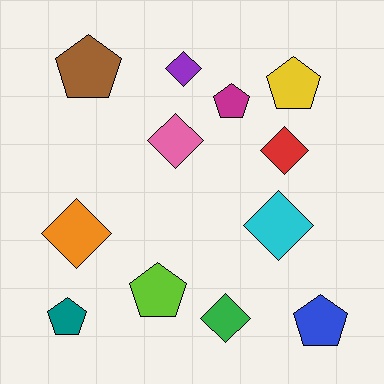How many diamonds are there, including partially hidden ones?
There are 6 diamonds.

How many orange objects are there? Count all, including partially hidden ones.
There is 1 orange object.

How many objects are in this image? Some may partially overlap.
There are 12 objects.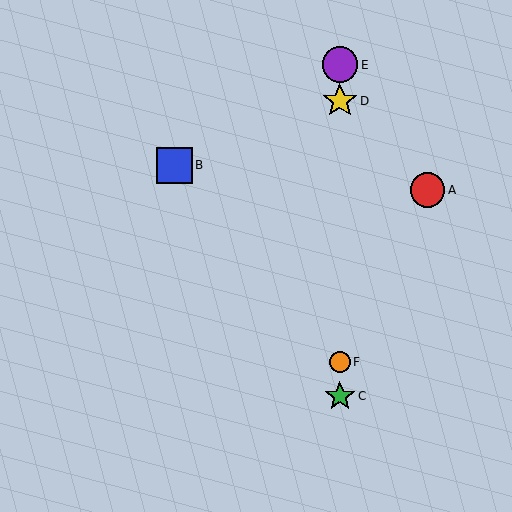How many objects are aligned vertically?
4 objects (C, D, E, F) are aligned vertically.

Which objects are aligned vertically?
Objects C, D, E, F are aligned vertically.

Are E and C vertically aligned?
Yes, both are at x≈340.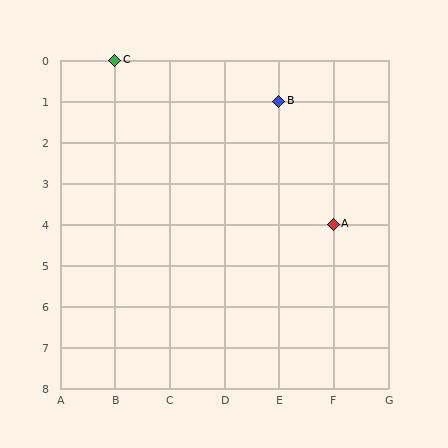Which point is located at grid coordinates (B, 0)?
Point C is at (B, 0).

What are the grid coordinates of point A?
Point A is at grid coordinates (F, 4).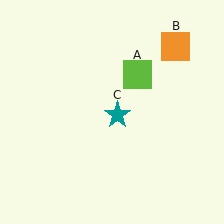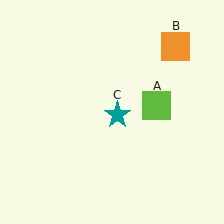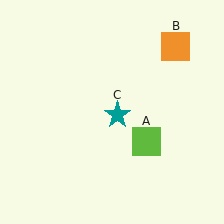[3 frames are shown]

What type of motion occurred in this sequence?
The lime square (object A) rotated clockwise around the center of the scene.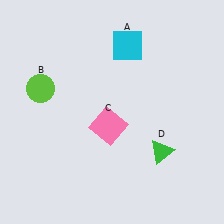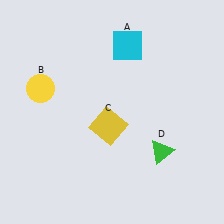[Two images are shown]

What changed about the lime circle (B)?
In Image 1, B is lime. In Image 2, it changed to yellow.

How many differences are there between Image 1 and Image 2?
There are 2 differences between the two images.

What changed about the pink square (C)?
In Image 1, C is pink. In Image 2, it changed to yellow.